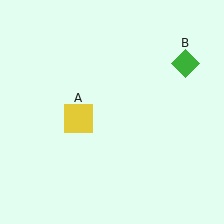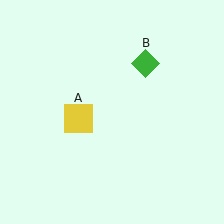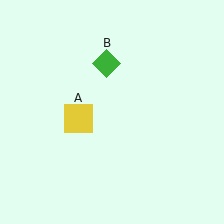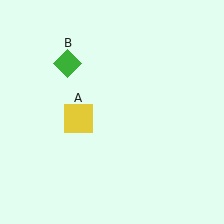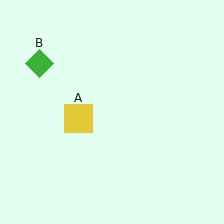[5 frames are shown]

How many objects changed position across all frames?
1 object changed position: green diamond (object B).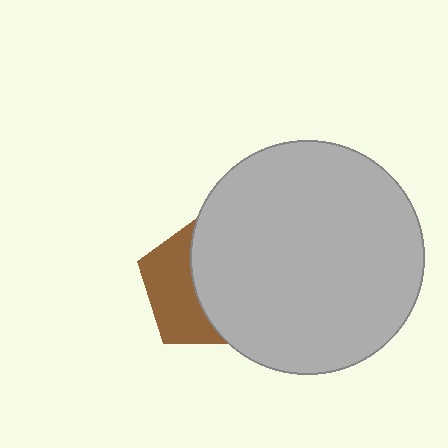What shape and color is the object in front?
The object in front is a light gray circle.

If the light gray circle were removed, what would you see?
You would see the complete brown pentagon.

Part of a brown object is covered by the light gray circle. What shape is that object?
It is a pentagon.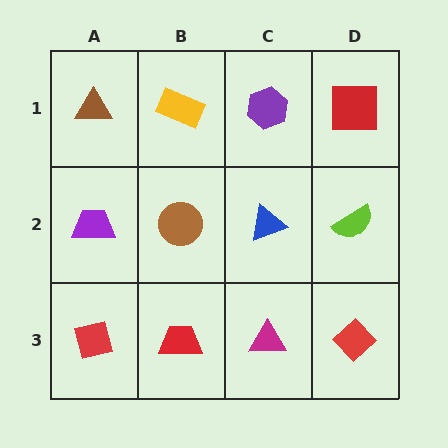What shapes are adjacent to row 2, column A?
A brown triangle (row 1, column A), a red square (row 3, column A), a brown circle (row 2, column B).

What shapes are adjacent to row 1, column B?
A brown circle (row 2, column B), a brown triangle (row 1, column A), a purple hexagon (row 1, column C).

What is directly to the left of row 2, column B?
A purple trapezoid.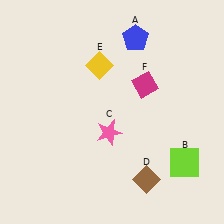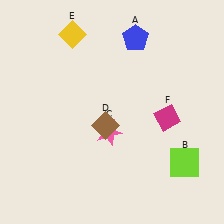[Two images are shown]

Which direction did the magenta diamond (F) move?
The magenta diamond (F) moved down.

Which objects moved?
The objects that moved are: the brown diamond (D), the yellow diamond (E), the magenta diamond (F).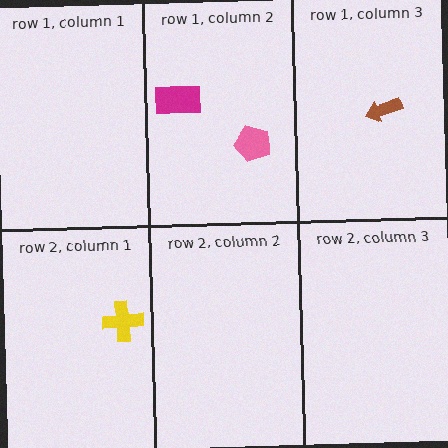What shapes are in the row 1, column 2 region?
The pink pentagon, the magenta rectangle.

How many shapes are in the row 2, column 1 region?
1.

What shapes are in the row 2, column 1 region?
The yellow cross.